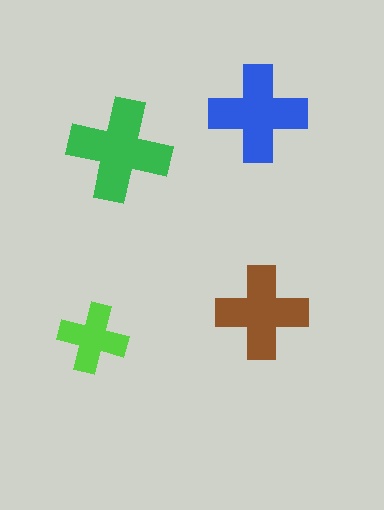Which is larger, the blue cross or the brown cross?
The blue one.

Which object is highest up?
The blue cross is topmost.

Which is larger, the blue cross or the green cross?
The green one.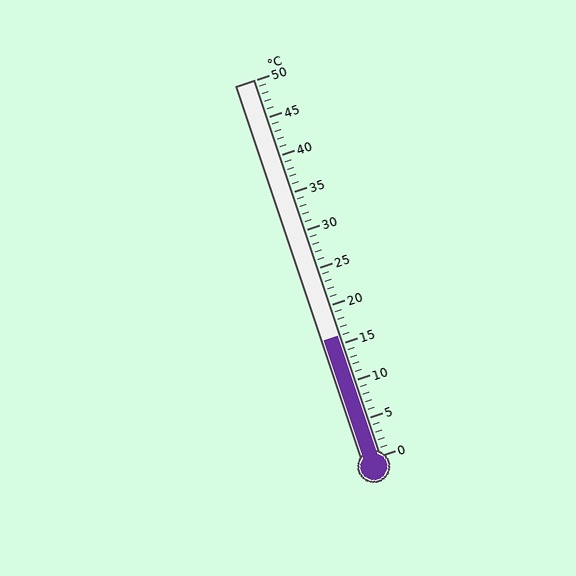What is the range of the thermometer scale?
The thermometer scale ranges from 0°C to 50°C.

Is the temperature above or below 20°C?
The temperature is below 20°C.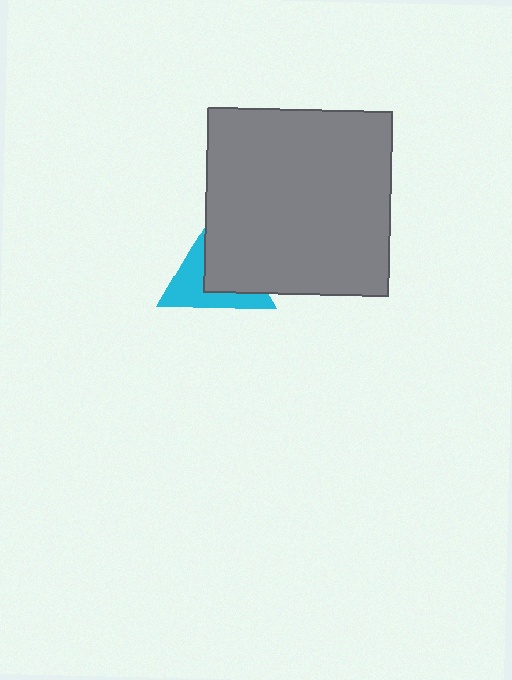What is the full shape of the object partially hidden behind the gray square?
The partially hidden object is a cyan triangle.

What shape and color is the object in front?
The object in front is a gray square.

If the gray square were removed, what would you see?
You would see the complete cyan triangle.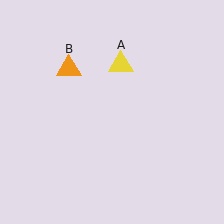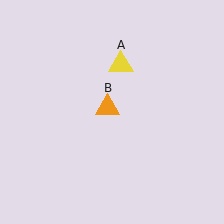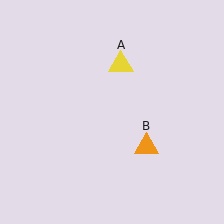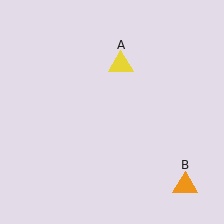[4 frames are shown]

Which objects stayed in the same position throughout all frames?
Yellow triangle (object A) remained stationary.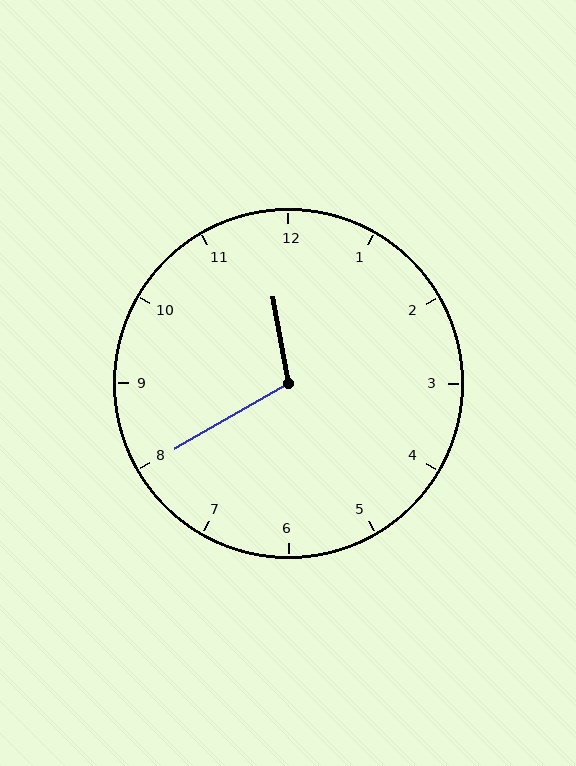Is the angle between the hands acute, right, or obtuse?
It is obtuse.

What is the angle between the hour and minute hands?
Approximately 110 degrees.